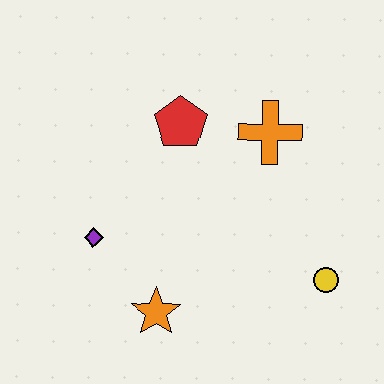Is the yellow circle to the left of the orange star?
No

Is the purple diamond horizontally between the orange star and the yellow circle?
No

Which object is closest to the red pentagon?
The orange cross is closest to the red pentagon.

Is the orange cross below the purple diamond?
No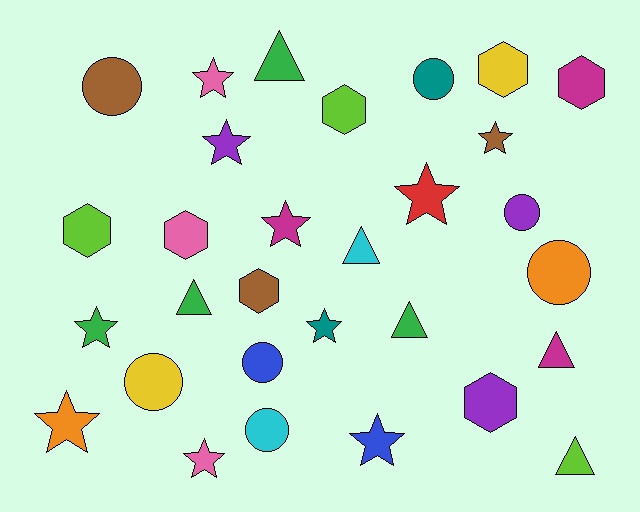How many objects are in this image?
There are 30 objects.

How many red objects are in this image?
There is 1 red object.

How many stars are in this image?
There are 10 stars.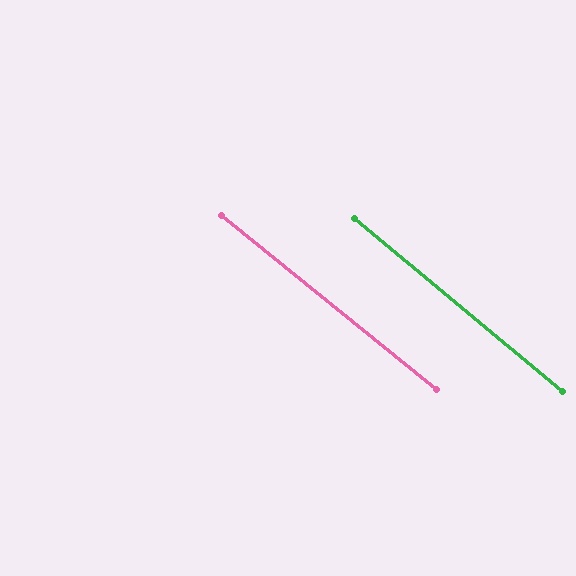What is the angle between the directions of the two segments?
Approximately 1 degree.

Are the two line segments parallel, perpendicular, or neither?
Parallel — their directions differ by only 0.7°.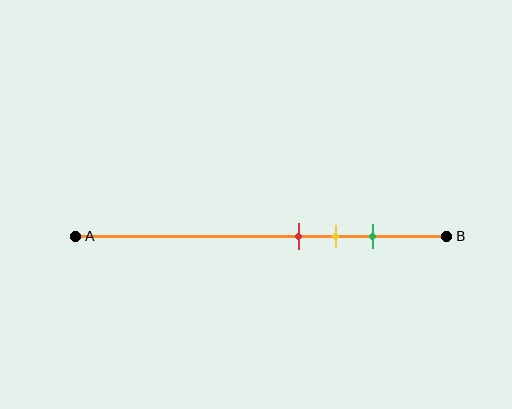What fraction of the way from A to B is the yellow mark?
The yellow mark is approximately 70% (0.7) of the way from A to B.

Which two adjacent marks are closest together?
The red and yellow marks are the closest adjacent pair.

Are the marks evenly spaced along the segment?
Yes, the marks are approximately evenly spaced.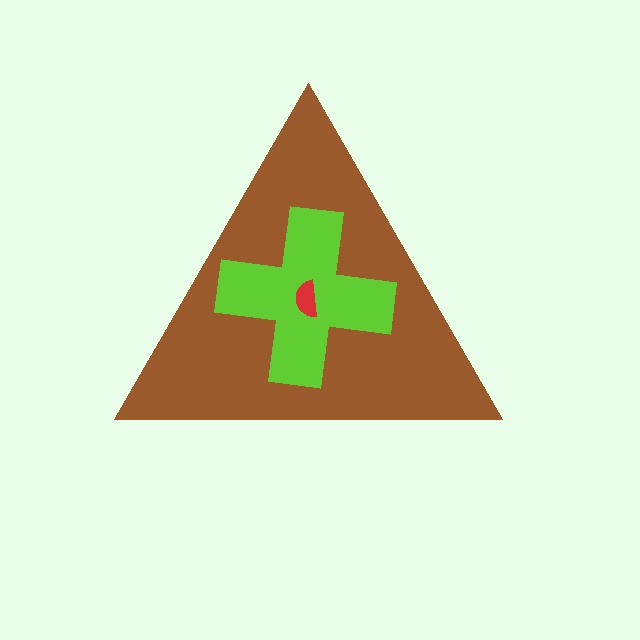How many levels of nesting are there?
3.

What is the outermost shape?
The brown triangle.